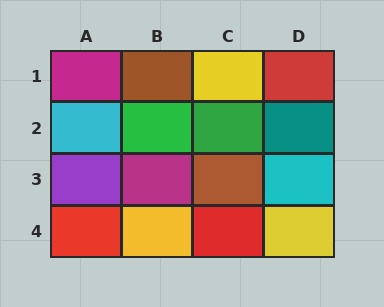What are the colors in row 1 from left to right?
Magenta, brown, yellow, red.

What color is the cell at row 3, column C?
Brown.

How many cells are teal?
1 cell is teal.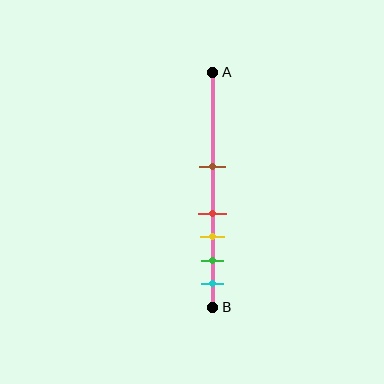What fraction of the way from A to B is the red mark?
The red mark is approximately 60% (0.6) of the way from A to B.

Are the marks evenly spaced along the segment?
No, the marks are not evenly spaced.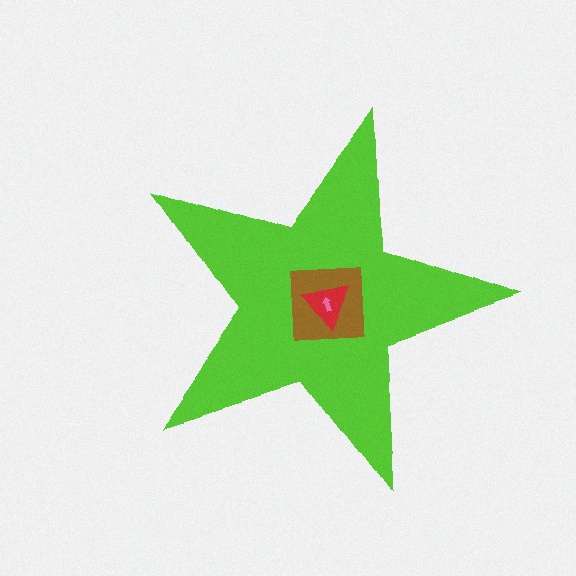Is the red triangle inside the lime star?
Yes.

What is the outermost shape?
The lime star.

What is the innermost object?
The pink arrow.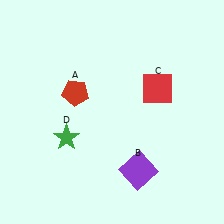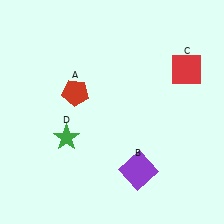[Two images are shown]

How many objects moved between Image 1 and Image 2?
1 object moved between the two images.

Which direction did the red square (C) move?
The red square (C) moved right.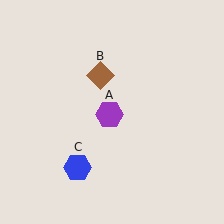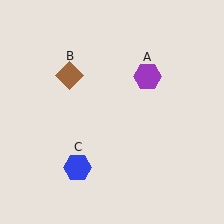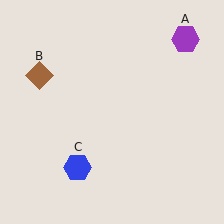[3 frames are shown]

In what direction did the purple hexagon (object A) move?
The purple hexagon (object A) moved up and to the right.